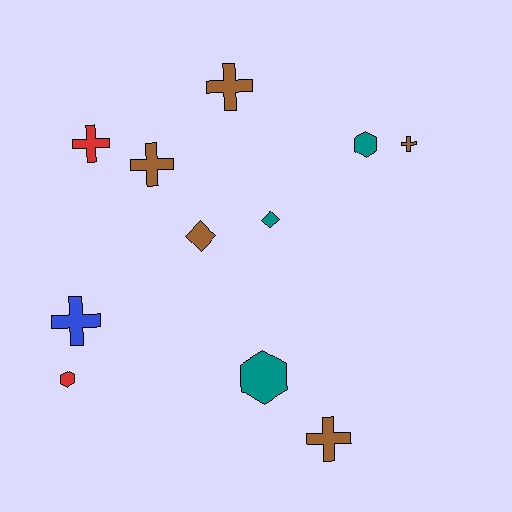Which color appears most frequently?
Brown, with 5 objects.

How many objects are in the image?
There are 11 objects.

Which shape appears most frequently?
Cross, with 6 objects.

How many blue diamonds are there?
There are no blue diamonds.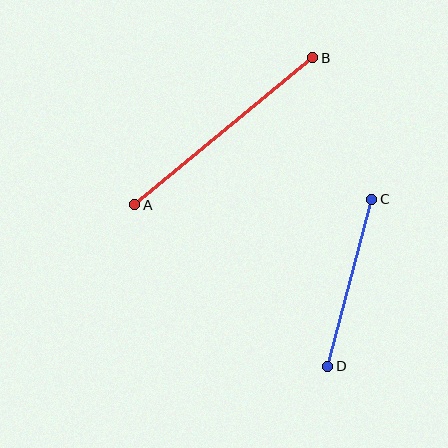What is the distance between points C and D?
The distance is approximately 172 pixels.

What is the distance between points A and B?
The distance is approximately 231 pixels.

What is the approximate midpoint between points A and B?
The midpoint is at approximately (224, 131) pixels.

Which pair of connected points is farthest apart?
Points A and B are farthest apart.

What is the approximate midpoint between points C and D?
The midpoint is at approximately (350, 283) pixels.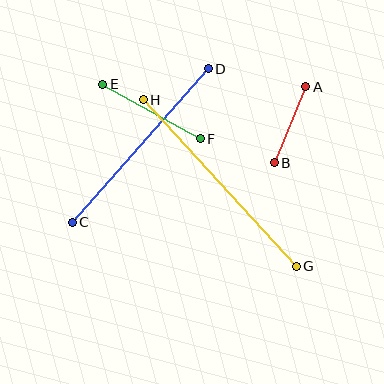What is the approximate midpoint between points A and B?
The midpoint is at approximately (290, 125) pixels.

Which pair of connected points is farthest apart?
Points G and H are farthest apart.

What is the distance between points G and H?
The distance is approximately 226 pixels.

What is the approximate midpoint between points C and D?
The midpoint is at approximately (140, 145) pixels.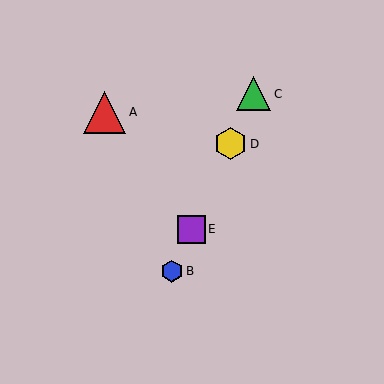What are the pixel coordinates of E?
Object E is at (191, 229).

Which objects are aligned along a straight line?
Objects B, C, D, E are aligned along a straight line.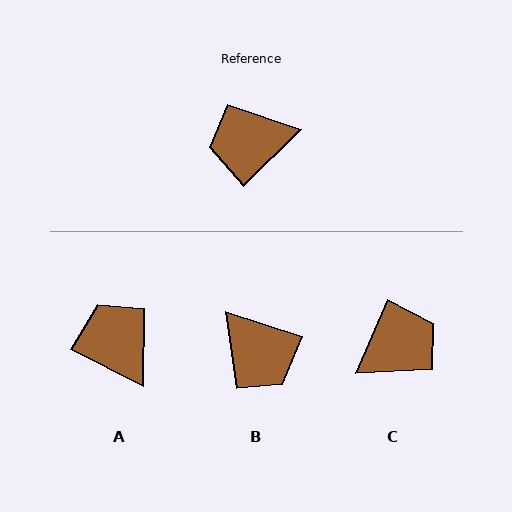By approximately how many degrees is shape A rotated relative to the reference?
Approximately 72 degrees clockwise.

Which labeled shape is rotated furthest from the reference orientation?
C, about 158 degrees away.